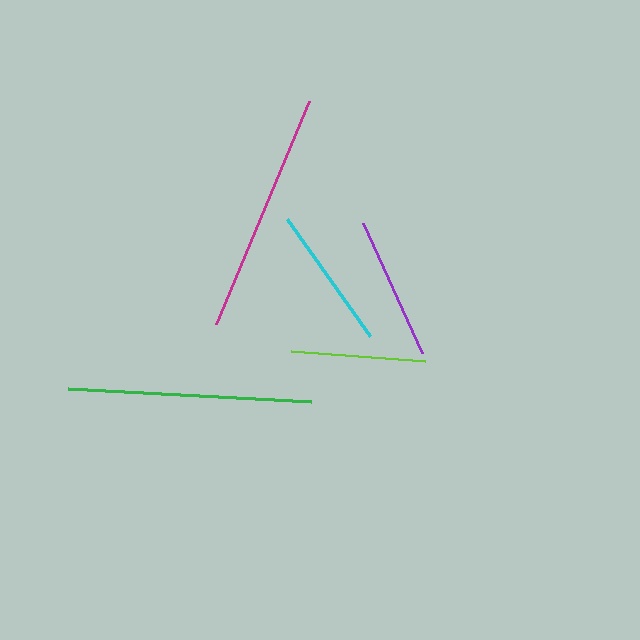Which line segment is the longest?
The green line is the longest at approximately 243 pixels.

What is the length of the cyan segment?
The cyan segment is approximately 144 pixels long.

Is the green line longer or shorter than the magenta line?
The green line is longer than the magenta line.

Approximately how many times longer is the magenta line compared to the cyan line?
The magenta line is approximately 1.7 times the length of the cyan line.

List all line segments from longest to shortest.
From longest to shortest: green, magenta, cyan, purple, lime.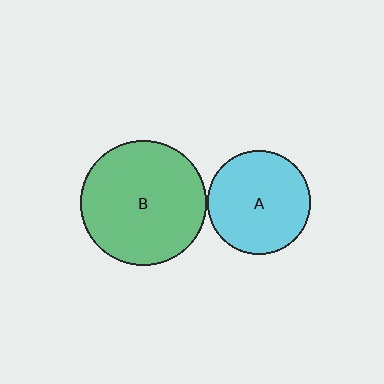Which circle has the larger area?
Circle B (green).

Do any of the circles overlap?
No, none of the circles overlap.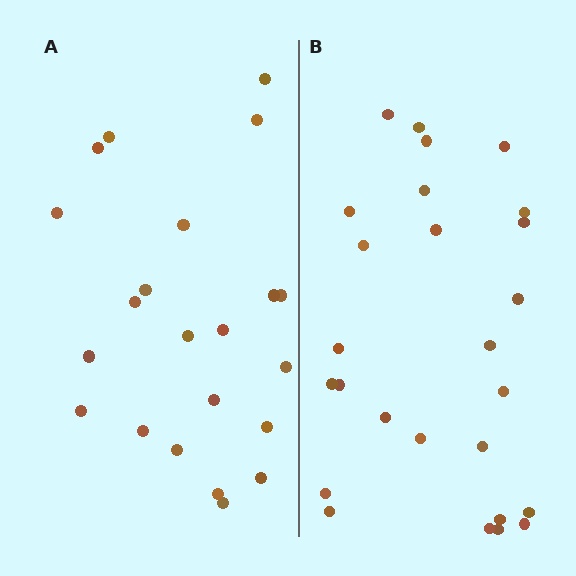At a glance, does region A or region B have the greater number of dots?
Region B (the right region) has more dots.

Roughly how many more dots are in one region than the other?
Region B has about 4 more dots than region A.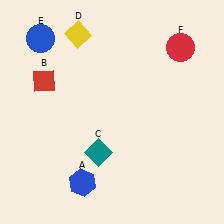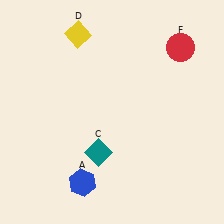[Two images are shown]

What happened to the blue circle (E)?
The blue circle (E) was removed in Image 2. It was in the top-left area of Image 1.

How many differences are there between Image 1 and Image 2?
There are 2 differences between the two images.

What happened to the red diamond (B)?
The red diamond (B) was removed in Image 2. It was in the top-left area of Image 1.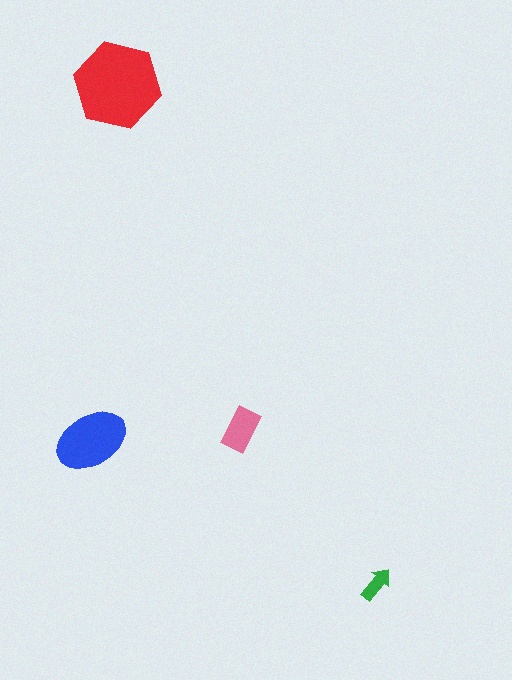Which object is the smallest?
The green arrow.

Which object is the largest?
The red hexagon.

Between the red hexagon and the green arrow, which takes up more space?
The red hexagon.